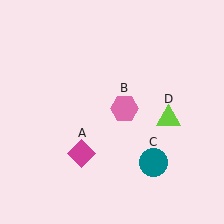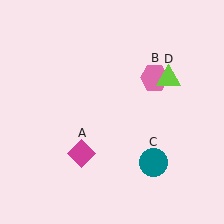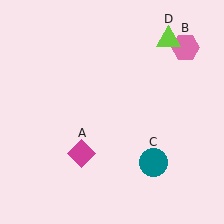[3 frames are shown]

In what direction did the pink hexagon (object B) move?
The pink hexagon (object B) moved up and to the right.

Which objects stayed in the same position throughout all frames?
Magenta diamond (object A) and teal circle (object C) remained stationary.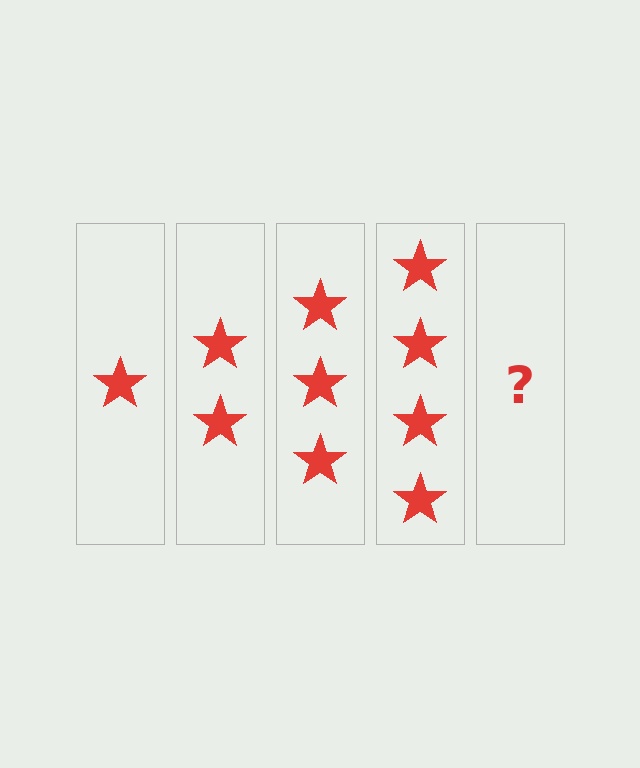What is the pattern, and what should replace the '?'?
The pattern is that each step adds one more star. The '?' should be 5 stars.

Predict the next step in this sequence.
The next step is 5 stars.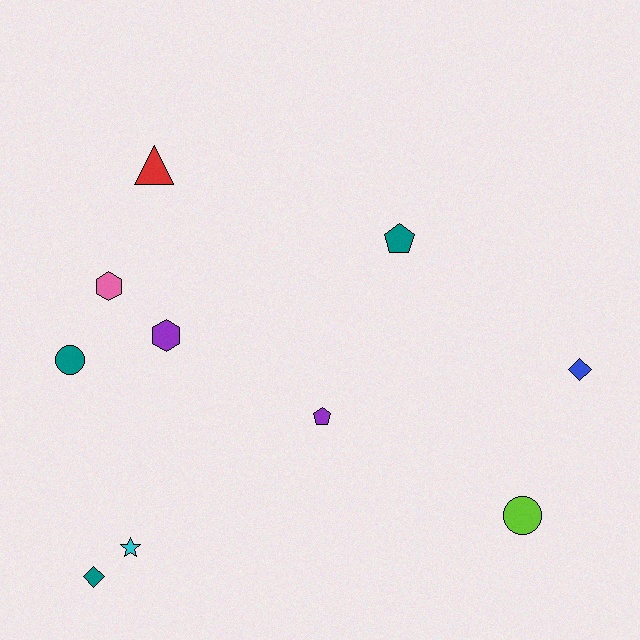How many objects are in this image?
There are 10 objects.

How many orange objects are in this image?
There are no orange objects.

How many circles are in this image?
There are 2 circles.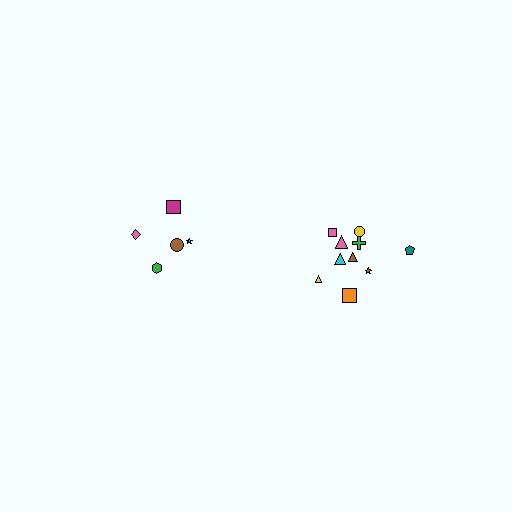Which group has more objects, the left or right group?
The right group.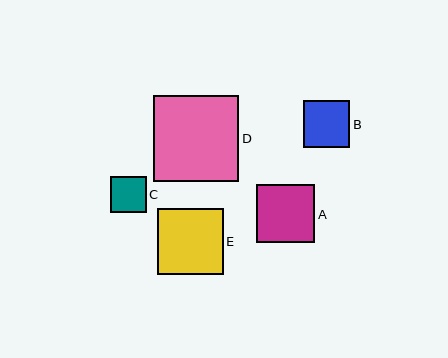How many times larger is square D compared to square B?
Square D is approximately 1.8 times the size of square B.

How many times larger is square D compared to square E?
Square D is approximately 1.3 times the size of square E.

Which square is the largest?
Square D is the largest with a size of approximately 86 pixels.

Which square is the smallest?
Square C is the smallest with a size of approximately 36 pixels.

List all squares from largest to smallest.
From largest to smallest: D, E, A, B, C.